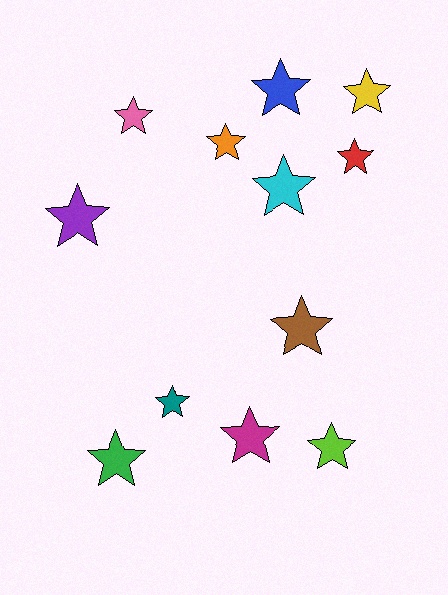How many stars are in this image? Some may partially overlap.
There are 12 stars.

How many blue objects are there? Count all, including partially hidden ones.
There is 1 blue object.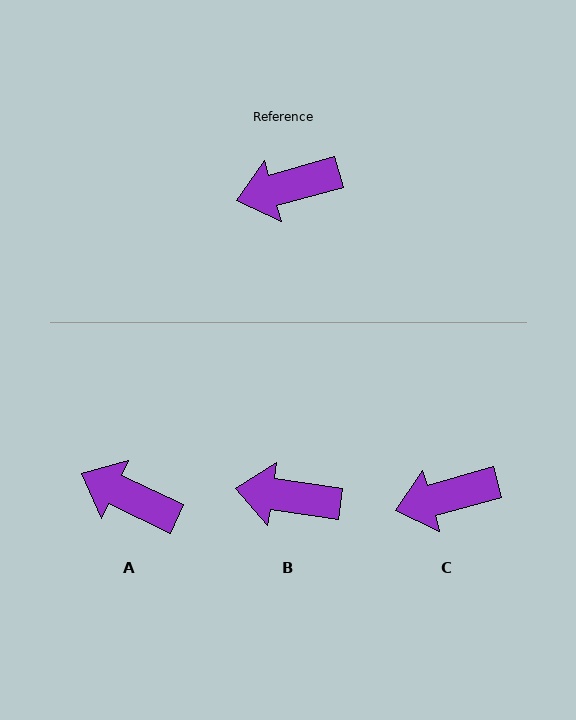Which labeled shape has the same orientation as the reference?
C.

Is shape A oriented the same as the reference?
No, it is off by about 41 degrees.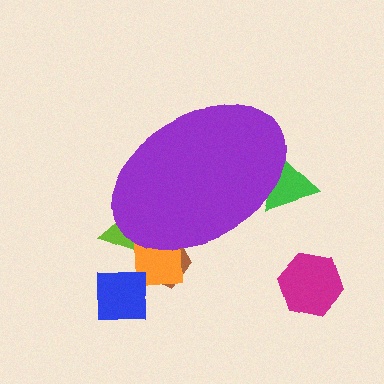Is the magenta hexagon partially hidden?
No, the magenta hexagon is fully visible.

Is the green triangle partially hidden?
Yes, the green triangle is partially hidden behind the purple ellipse.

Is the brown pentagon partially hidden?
Yes, the brown pentagon is partially hidden behind the purple ellipse.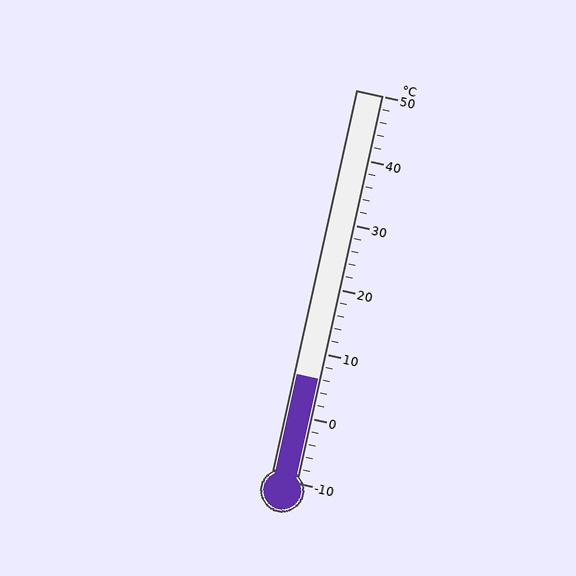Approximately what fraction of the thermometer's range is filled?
The thermometer is filled to approximately 25% of its range.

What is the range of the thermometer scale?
The thermometer scale ranges from -10°C to 50°C.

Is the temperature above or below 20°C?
The temperature is below 20°C.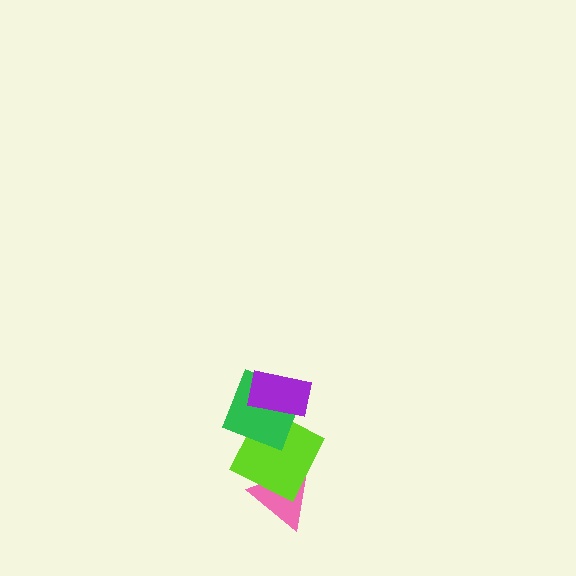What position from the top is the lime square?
The lime square is 3rd from the top.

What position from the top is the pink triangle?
The pink triangle is 4th from the top.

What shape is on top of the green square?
The purple rectangle is on top of the green square.